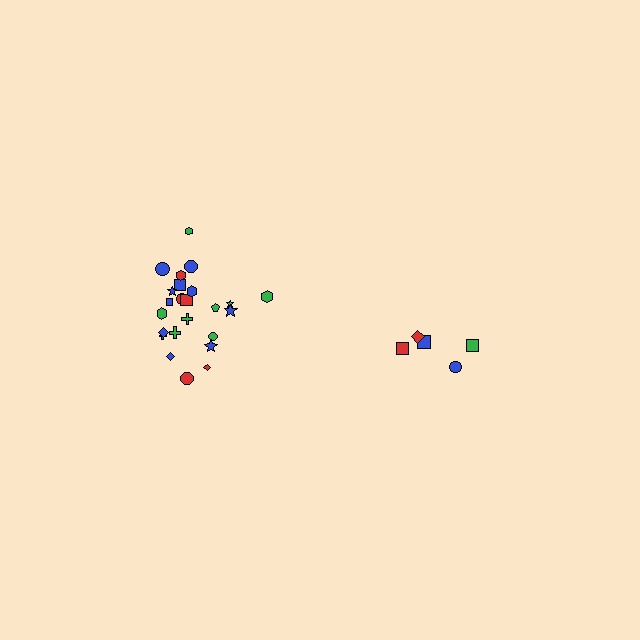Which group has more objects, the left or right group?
The left group.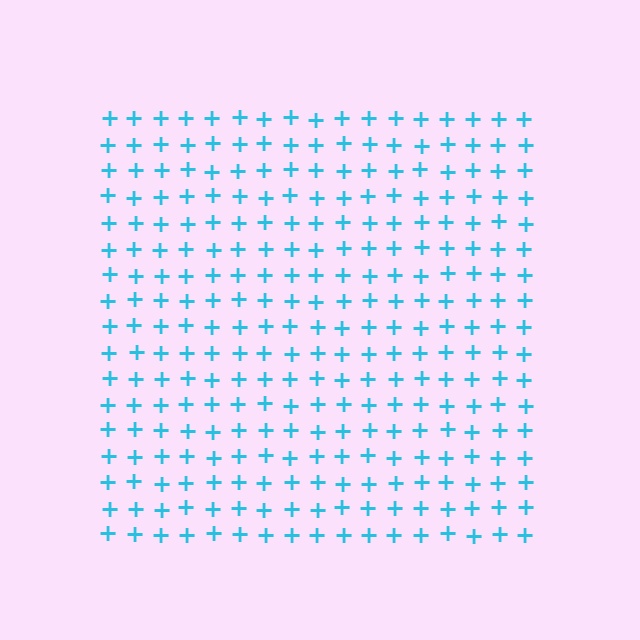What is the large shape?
The large shape is a square.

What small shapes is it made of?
It is made of small plus signs.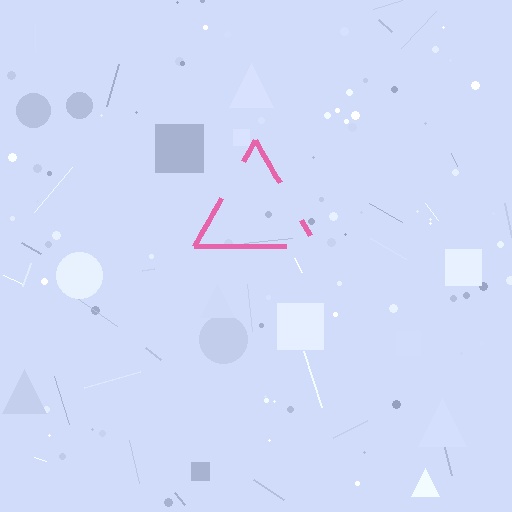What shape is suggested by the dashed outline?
The dashed outline suggests a triangle.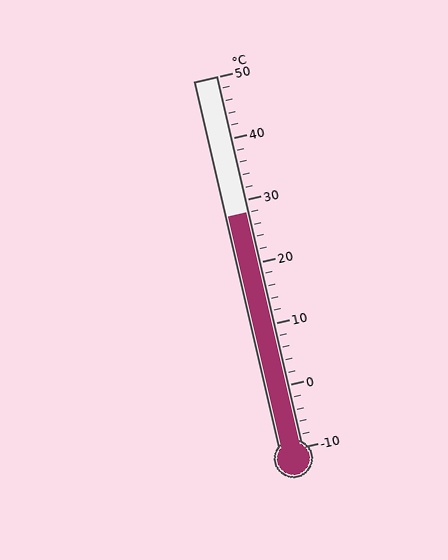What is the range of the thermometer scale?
The thermometer scale ranges from -10°C to 50°C.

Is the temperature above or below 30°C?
The temperature is below 30°C.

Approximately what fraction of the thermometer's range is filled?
The thermometer is filled to approximately 65% of its range.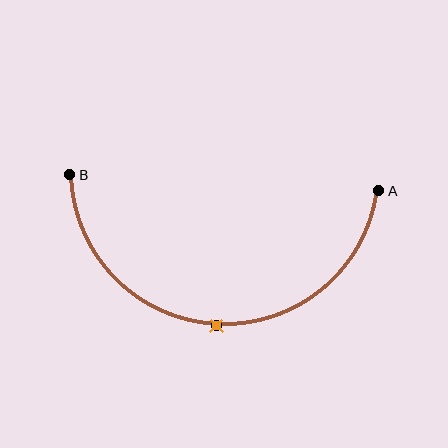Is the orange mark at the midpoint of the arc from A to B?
Yes. The orange mark lies on the arc at equal arc-length from both A and B — it is the arc midpoint.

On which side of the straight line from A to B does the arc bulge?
The arc bulges below the straight line connecting A and B.